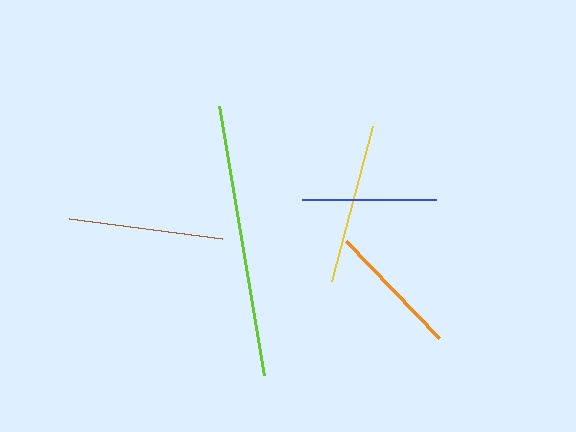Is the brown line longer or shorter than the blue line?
The brown line is longer than the blue line.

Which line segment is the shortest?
The orange line is the shortest at approximately 134 pixels.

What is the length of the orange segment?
The orange segment is approximately 134 pixels long.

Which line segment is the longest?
The lime line is the longest at approximately 272 pixels.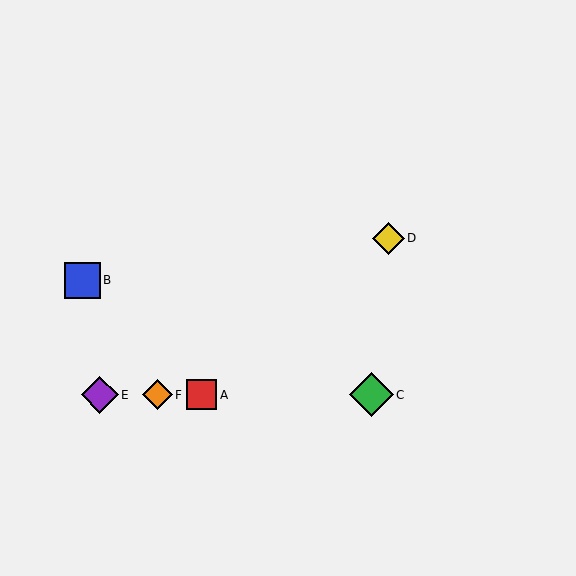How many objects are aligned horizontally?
4 objects (A, C, E, F) are aligned horizontally.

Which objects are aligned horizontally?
Objects A, C, E, F are aligned horizontally.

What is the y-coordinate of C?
Object C is at y≈395.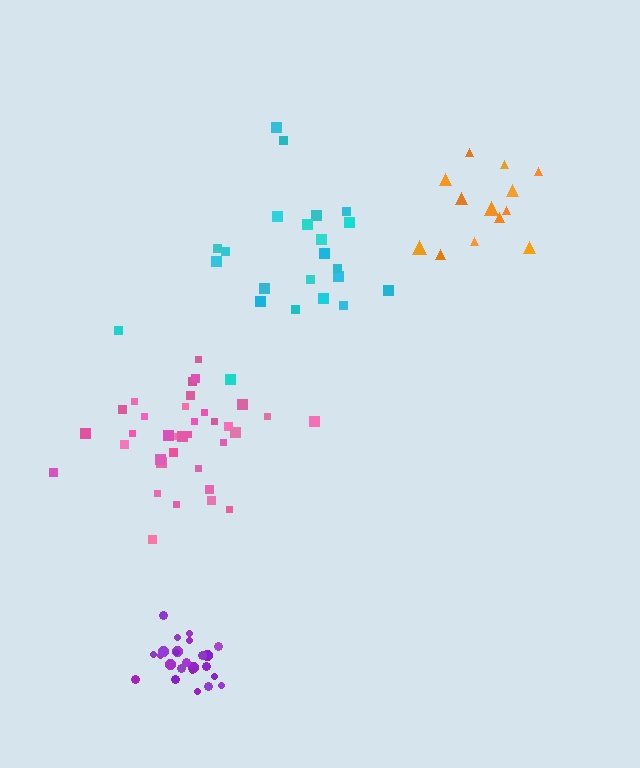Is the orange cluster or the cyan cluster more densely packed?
Cyan.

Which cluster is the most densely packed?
Purple.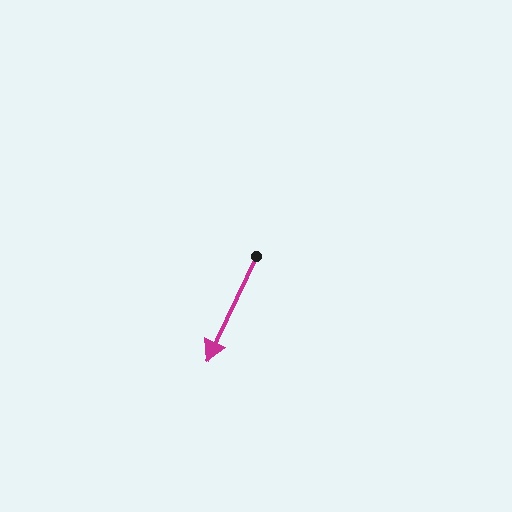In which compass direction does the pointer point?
Southwest.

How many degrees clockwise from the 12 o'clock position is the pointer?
Approximately 205 degrees.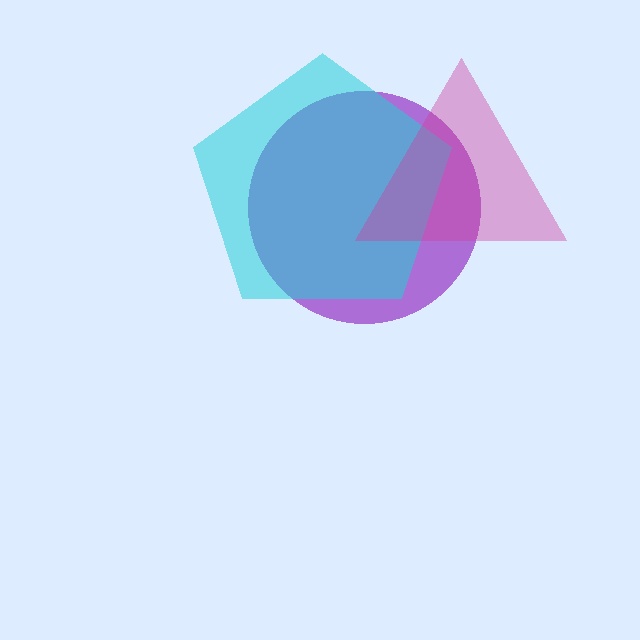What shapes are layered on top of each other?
The layered shapes are: a purple circle, a cyan pentagon, a magenta triangle.